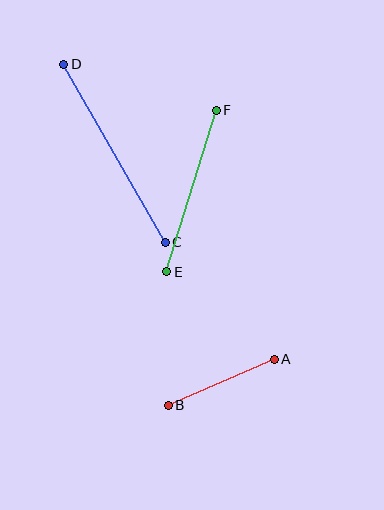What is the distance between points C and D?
The distance is approximately 205 pixels.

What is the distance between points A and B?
The distance is approximately 116 pixels.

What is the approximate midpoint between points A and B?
The midpoint is at approximately (221, 382) pixels.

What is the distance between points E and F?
The distance is approximately 169 pixels.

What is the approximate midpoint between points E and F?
The midpoint is at approximately (191, 191) pixels.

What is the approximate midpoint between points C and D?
The midpoint is at approximately (114, 153) pixels.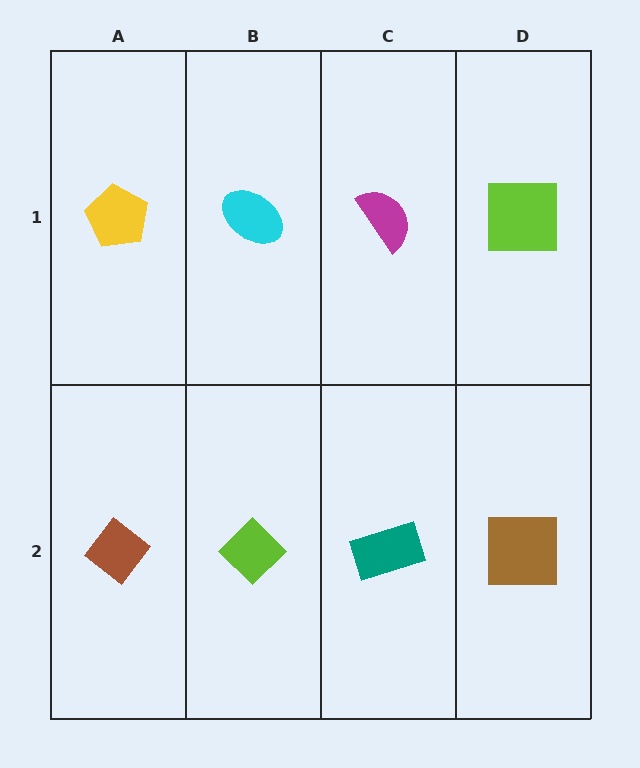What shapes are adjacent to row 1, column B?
A lime diamond (row 2, column B), a yellow pentagon (row 1, column A), a magenta semicircle (row 1, column C).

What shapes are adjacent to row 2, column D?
A lime square (row 1, column D), a teal rectangle (row 2, column C).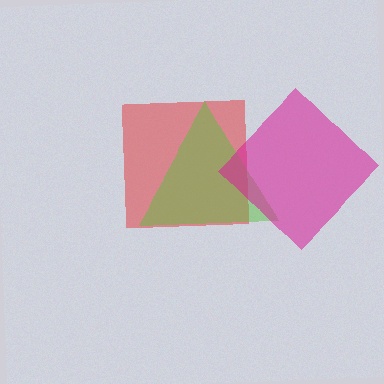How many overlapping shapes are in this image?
There are 3 overlapping shapes in the image.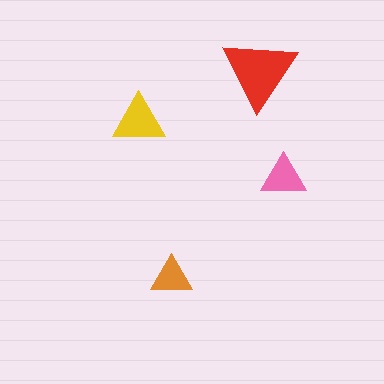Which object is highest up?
The red triangle is topmost.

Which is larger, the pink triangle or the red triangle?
The red one.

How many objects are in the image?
There are 4 objects in the image.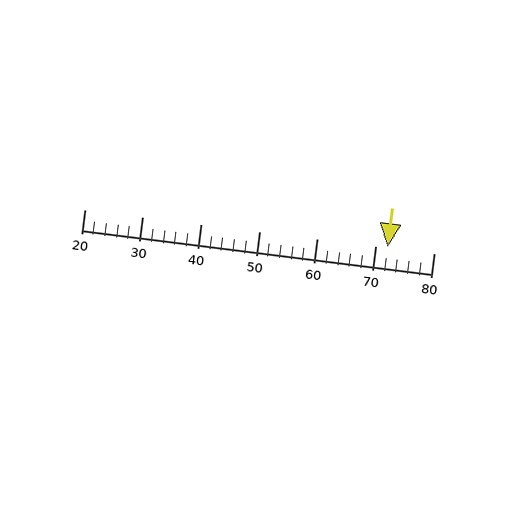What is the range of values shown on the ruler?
The ruler shows values from 20 to 80.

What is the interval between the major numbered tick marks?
The major tick marks are spaced 10 units apart.